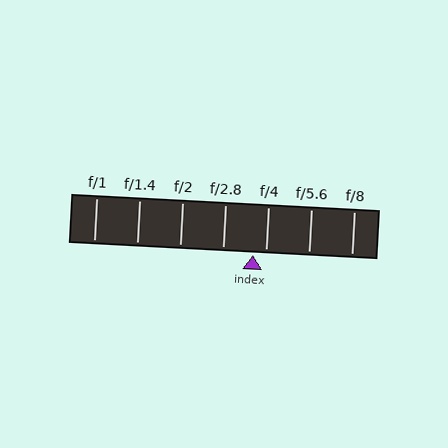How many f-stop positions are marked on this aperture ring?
There are 7 f-stop positions marked.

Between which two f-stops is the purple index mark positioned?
The index mark is between f/2.8 and f/4.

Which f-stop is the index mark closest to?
The index mark is closest to f/4.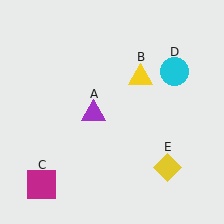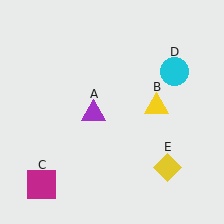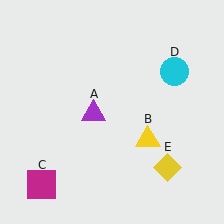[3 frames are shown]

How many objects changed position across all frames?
1 object changed position: yellow triangle (object B).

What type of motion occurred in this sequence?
The yellow triangle (object B) rotated clockwise around the center of the scene.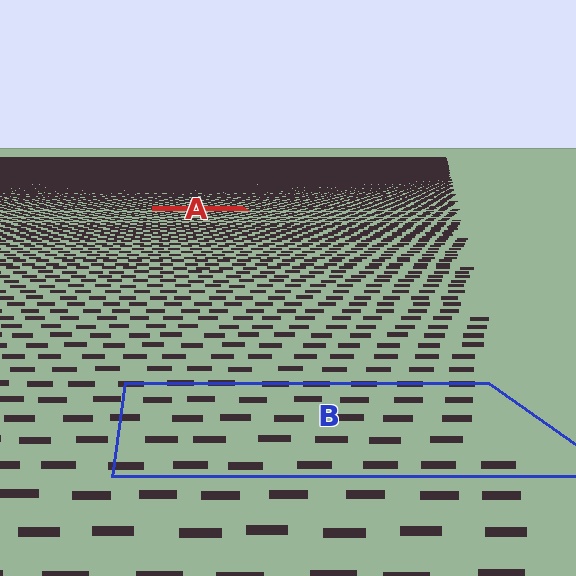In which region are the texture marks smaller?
The texture marks are smaller in region A, because it is farther away.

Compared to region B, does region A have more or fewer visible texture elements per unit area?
Region A has more texture elements per unit area — they are packed more densely because it is farther away.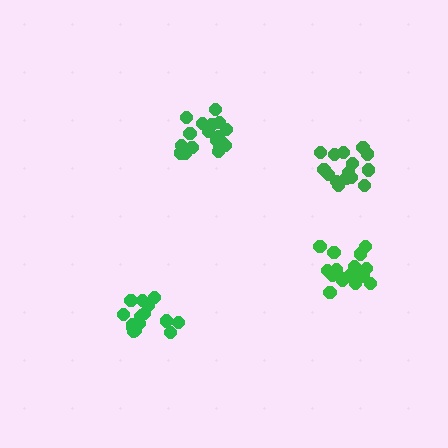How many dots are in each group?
Group 1: 18 dots, Group 2: 16 dots, Group 3: 16 dots, Group 4: 18 dots (68 total).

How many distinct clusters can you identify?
There are 4 distinct clusters.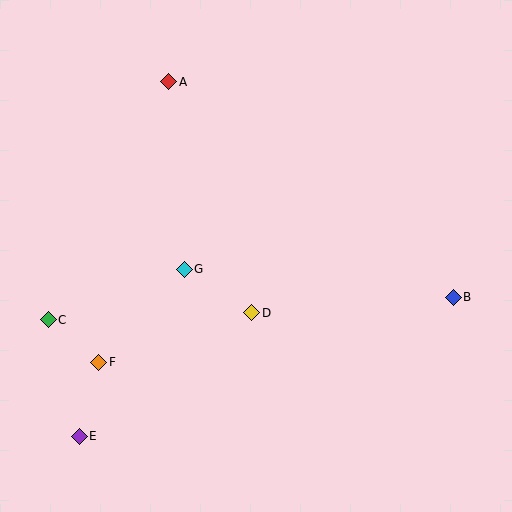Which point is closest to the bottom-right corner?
Point B is closest to the bottom-right corner.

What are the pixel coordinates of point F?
Point F is at (99, 362).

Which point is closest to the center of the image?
Point D at (252, 313) is closest to the center.